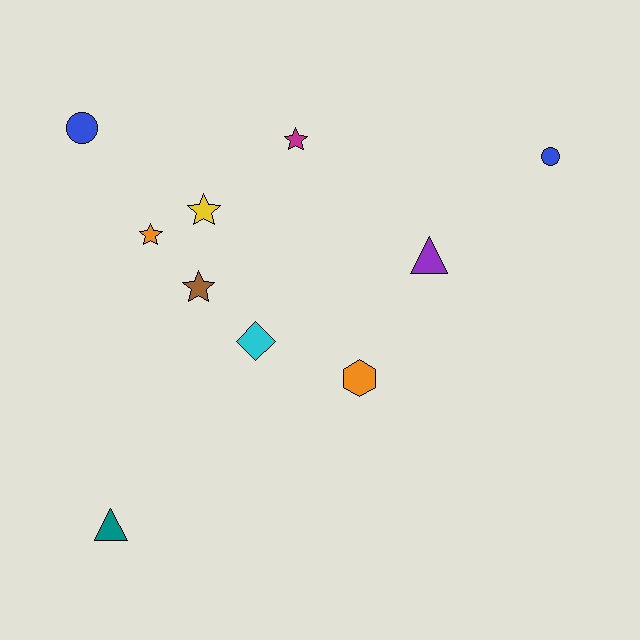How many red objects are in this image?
There are no red objects.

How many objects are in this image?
There are 10 objects.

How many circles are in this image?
There are 2 circles.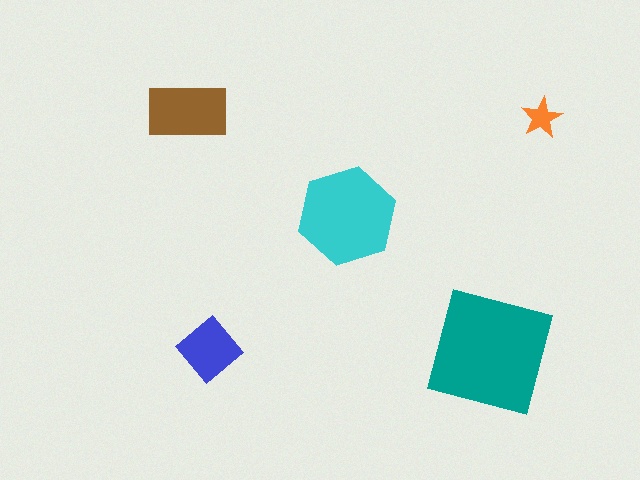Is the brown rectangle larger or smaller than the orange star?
Larger.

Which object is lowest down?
The teal square is bottommost.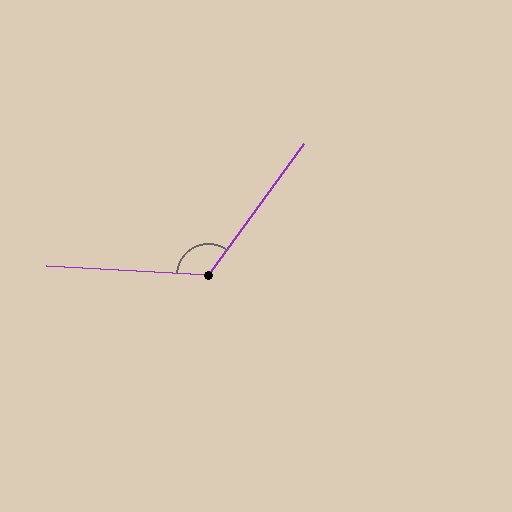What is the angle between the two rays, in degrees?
Approximately 123 degrees.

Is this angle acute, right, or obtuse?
It is obtuse.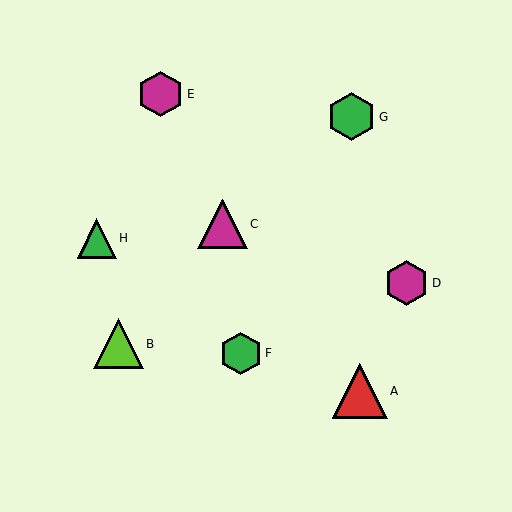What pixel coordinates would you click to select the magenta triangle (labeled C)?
Click at (222, 224) to select the magenta triangle C.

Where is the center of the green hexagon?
The center of the green hexagon is at (352, 117).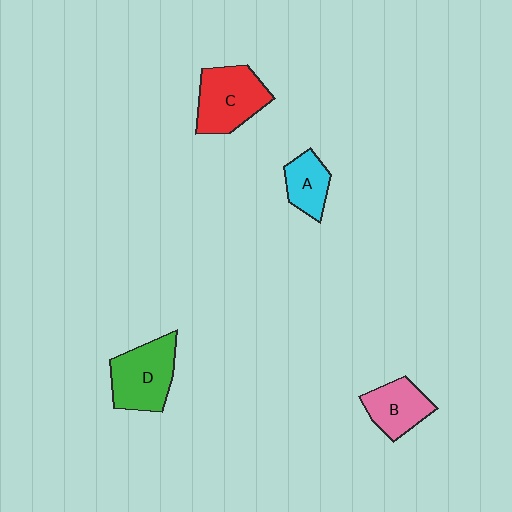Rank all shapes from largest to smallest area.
From largest to smallest: C (red), D (green), B (pink), A (cyan).